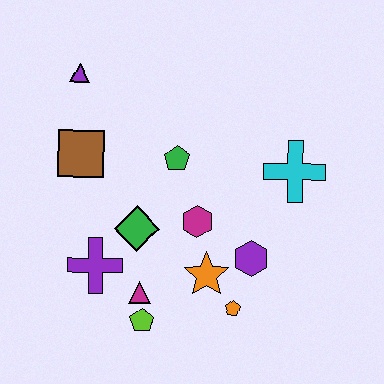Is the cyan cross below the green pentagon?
Yes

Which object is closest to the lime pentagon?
The magenta triangle is closest to the lime pentagon.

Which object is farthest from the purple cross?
The cyan cross is farthest from the purple cross.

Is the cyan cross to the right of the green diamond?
Yes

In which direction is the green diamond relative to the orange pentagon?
The green diamond is to the left of the orange pentagon.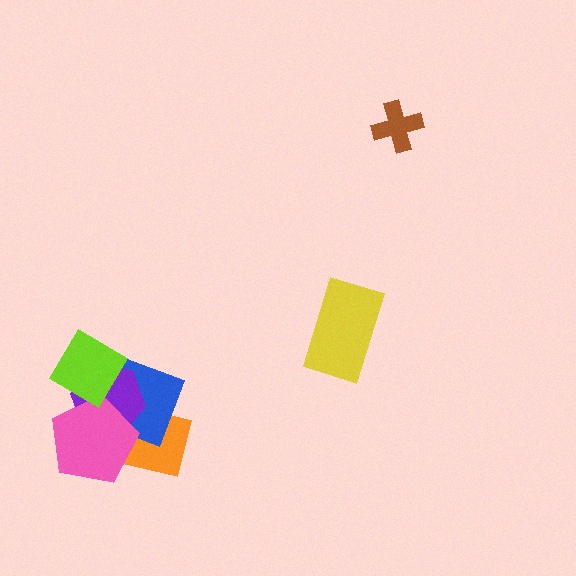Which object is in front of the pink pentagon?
The lime diamond is in front of the pink pentagon.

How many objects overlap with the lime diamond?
3 objects overlap with the lime diamond.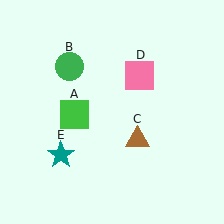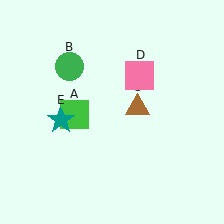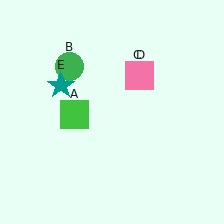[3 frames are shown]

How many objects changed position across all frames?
2 objects changed position: brown triangle (object C), teal star (object E).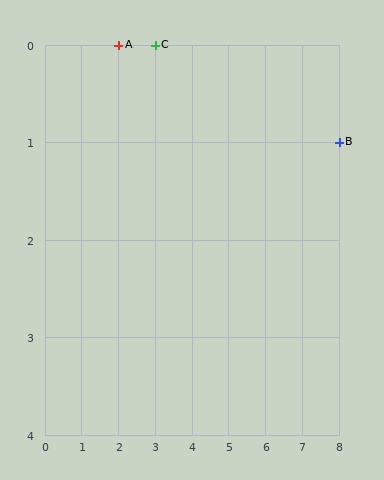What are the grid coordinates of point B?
Point B is at grid coordinates (8, 1).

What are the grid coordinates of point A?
Point A is at grid coordinates (2, 0).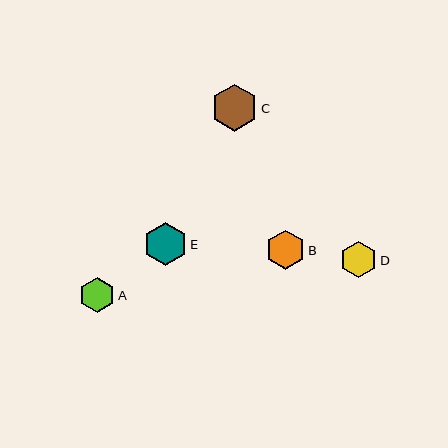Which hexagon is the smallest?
Hexagon A is the smallest with a size of approximately 36 pixels.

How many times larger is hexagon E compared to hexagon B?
Hexagon E is approximately 1.1 times the size of hexagon B.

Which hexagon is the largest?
Hexagon C is the largest with a size of approximately 47 pixels.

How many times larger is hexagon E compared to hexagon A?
Hexagon E is approximately 1.2 times the size of hexagon A.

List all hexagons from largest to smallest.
From largest to smallest: C, E, B, D, A.